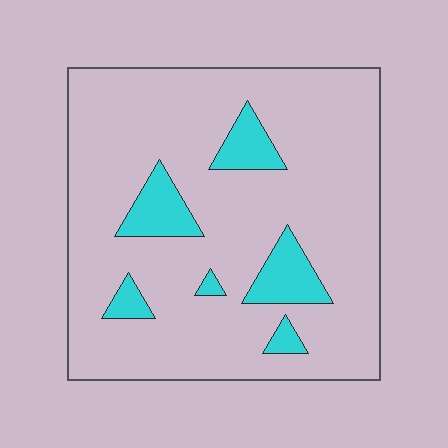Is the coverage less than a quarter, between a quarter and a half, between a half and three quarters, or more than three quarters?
Less than a quarter.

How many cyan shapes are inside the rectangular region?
6.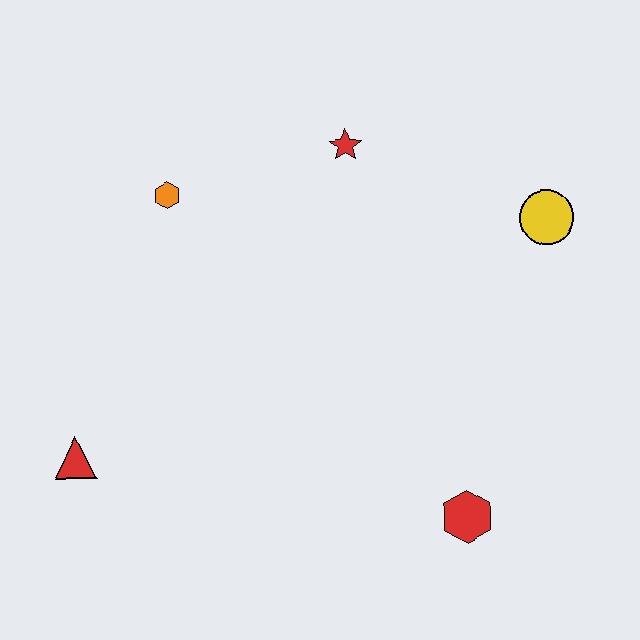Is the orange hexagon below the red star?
Yes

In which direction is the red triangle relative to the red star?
The red triangle is below the red star.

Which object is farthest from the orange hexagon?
The red hexagon is farthest from the orange hexagon.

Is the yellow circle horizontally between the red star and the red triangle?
No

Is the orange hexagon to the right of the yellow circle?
No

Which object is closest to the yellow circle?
The red star is closest to the yellow circle.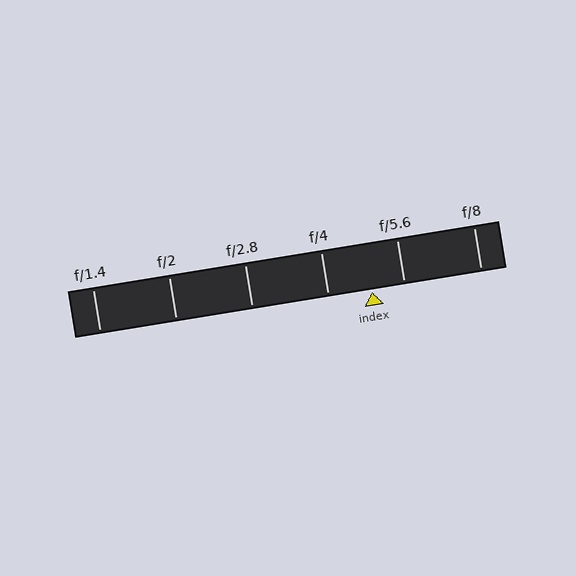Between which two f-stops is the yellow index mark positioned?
The index mark is between f/4 and f/5.6.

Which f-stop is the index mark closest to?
The index mark is closest to f/5.6.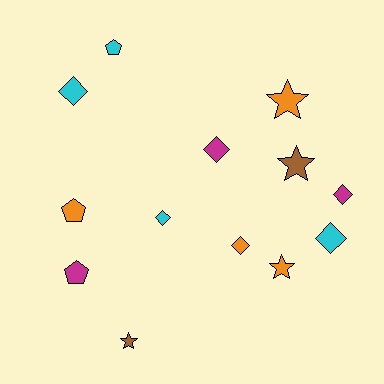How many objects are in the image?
There are 13 objects.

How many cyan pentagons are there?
There is 1 cyan pentagon.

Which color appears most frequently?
Orange, with 4 objects.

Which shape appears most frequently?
Diamond, with 6 objects.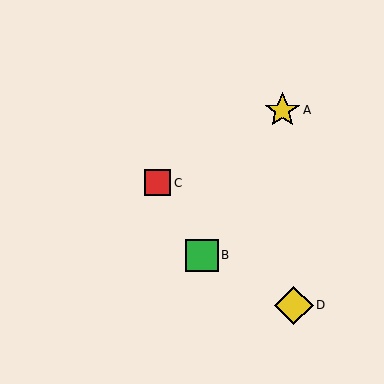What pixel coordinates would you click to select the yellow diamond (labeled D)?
Click at (294, 305) to select the yellow diamond D.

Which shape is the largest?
The yellow diamond (labeled D) is the largest.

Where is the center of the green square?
The center of the green square is at (202, 255).